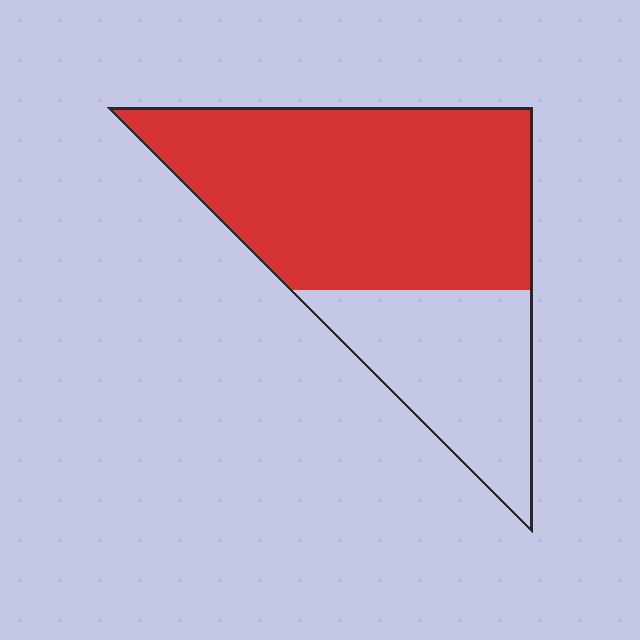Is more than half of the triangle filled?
Yes.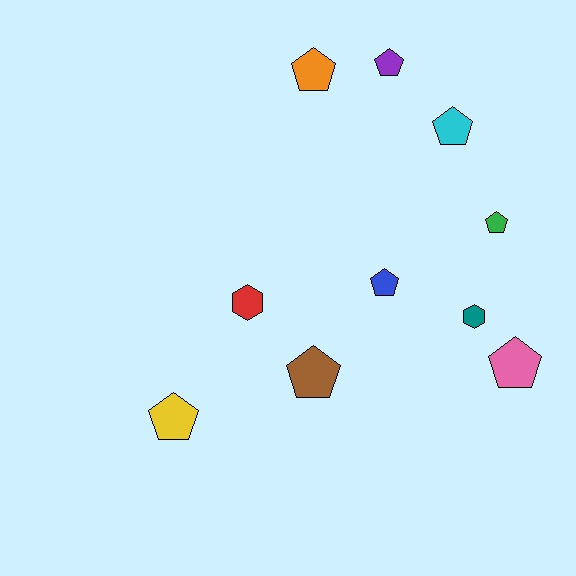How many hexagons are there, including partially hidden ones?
There are 2 hexagons.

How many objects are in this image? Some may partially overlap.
There are 10 objects.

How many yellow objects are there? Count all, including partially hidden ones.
There is 1 yellow object.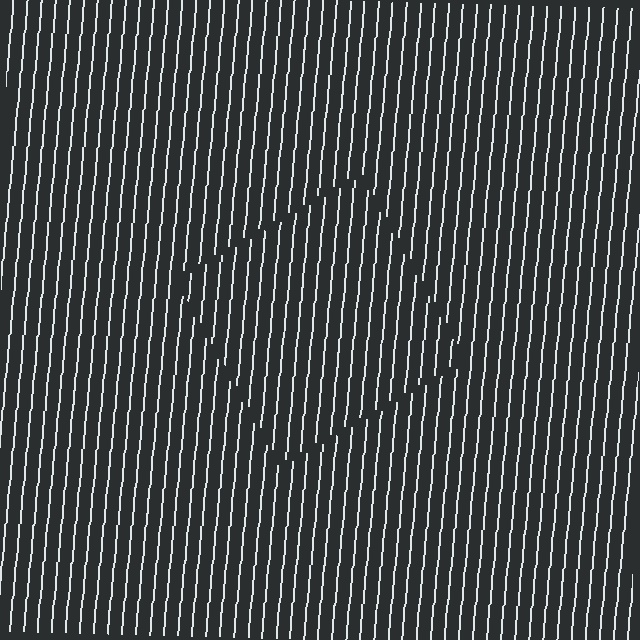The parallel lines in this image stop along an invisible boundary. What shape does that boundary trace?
An illusory square. The interior of the shape contains the same grating, shifted by half a period — the contour is defined by the phase discontinuity where line-ends from the inner and outer gratings abut.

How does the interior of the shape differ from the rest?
The interior of the shape contains the same grating, shifted by half a period — the contour is defined by the phase discontinuity where line-ends from the inner and outer gratings abut.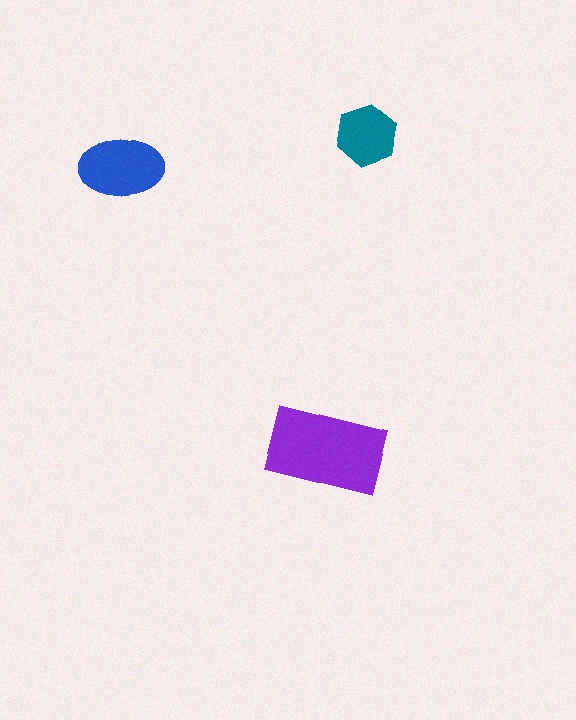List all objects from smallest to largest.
The teal hexagon, the blue ellipse, the purple rectangle.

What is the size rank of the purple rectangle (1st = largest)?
1st.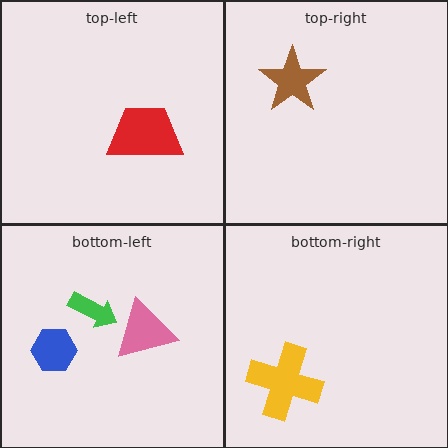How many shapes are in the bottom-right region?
1.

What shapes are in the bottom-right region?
The yellow cross.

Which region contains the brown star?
The top-right region.